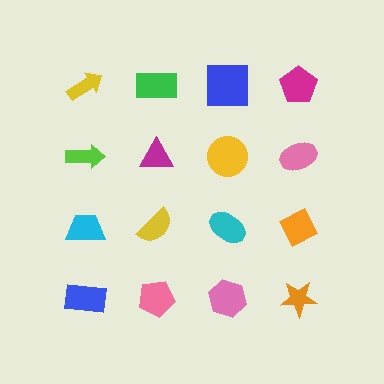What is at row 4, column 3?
A pink hexagon.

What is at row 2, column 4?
A pink ellipse.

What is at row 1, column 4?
A magenta pentagon.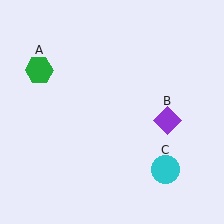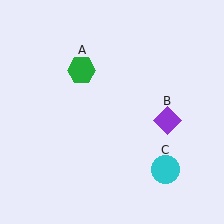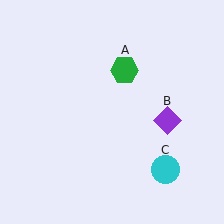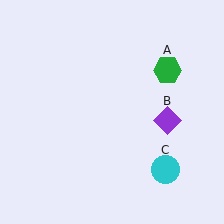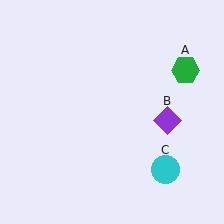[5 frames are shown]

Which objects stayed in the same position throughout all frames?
Purple diamond (object B) and cyan circle (object C) remained stationary.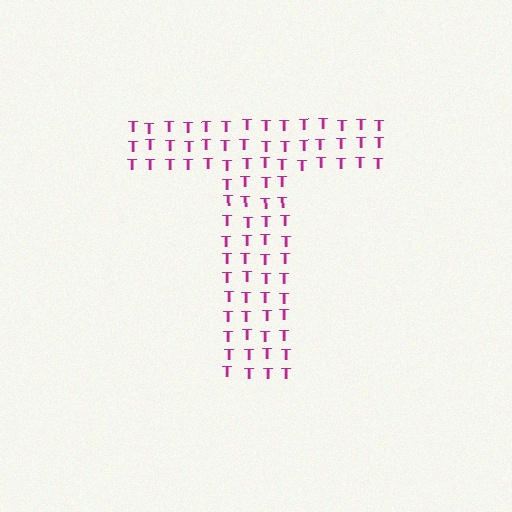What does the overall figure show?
The overall figure shows the letter T.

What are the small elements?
The small elements are letter T's.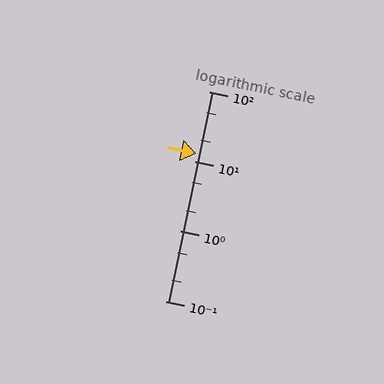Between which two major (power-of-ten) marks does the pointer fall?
The pointer is between 10 and 100.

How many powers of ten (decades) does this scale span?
The scale spans 3 decades, from 0.1 to 100.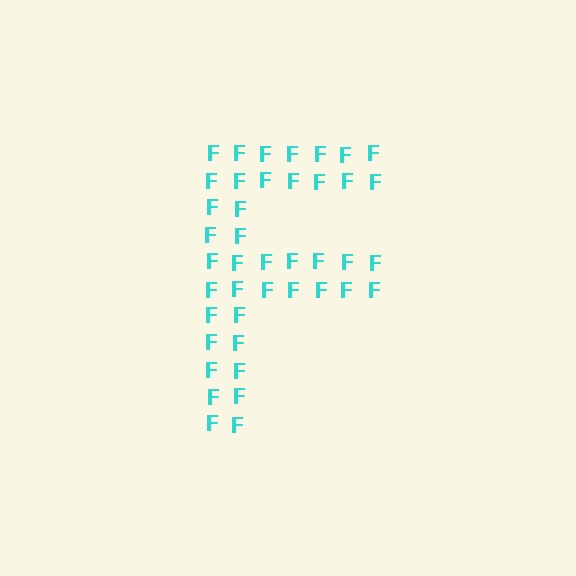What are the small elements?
The small elements are letter F's.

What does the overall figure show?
The overall figure shows the letter F.